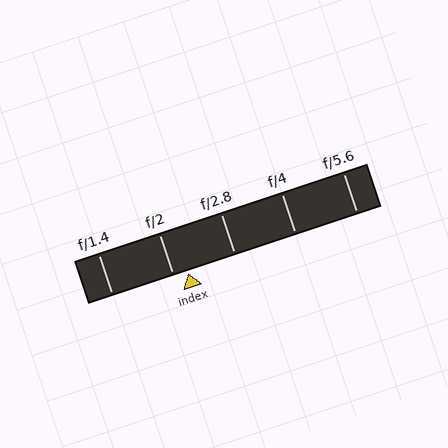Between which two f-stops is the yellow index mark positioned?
The index mark is between f/2 and f/2.8.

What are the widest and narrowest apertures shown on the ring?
The widest aperture shown is f/1.4 and the narrowest is f/5.6.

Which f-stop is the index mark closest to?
The index mark is closest to f/2.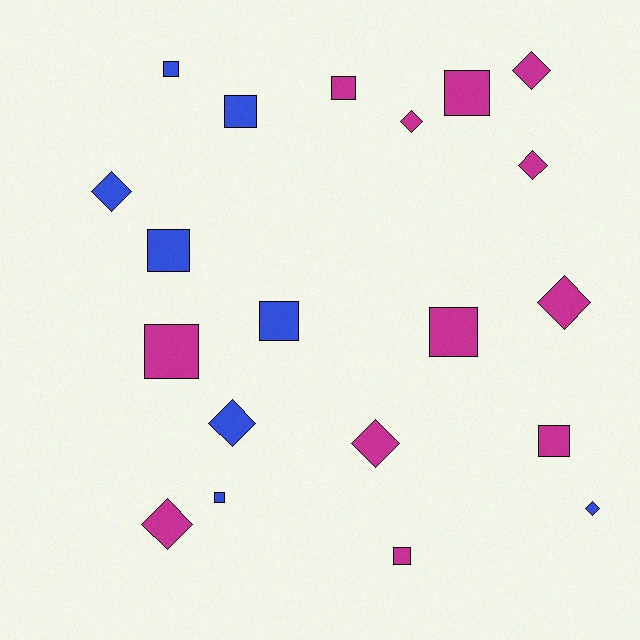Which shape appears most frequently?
Square, with 11 objects.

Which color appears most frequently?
Magenta, with 12 objects.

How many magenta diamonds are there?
There are 6 magenta diamonds.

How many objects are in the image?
There are 20 objects.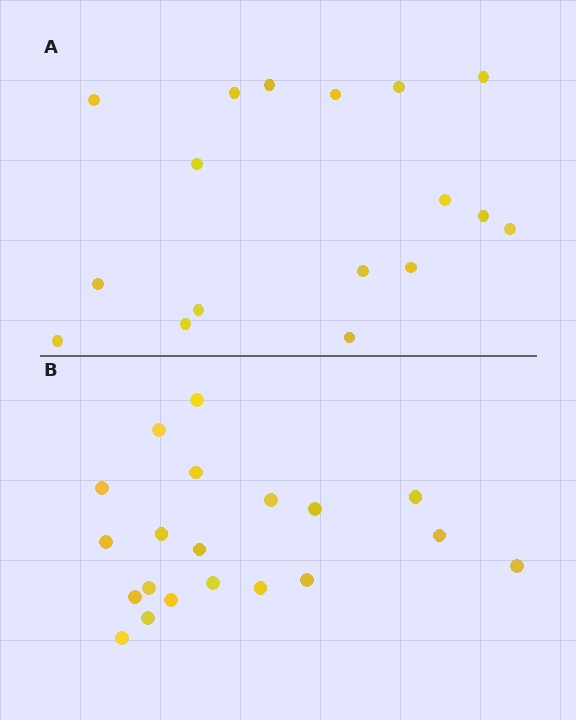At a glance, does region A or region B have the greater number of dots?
Region B (the bottom region) has more dots.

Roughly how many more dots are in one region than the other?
Region B has just a few more — roughly 2 or 3 more dots than region A.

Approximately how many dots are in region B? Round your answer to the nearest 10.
About 20 dots.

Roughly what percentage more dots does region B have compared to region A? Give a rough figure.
About 20% more.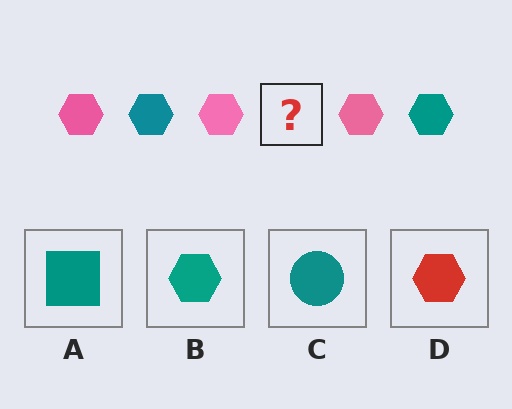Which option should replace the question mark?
Option B.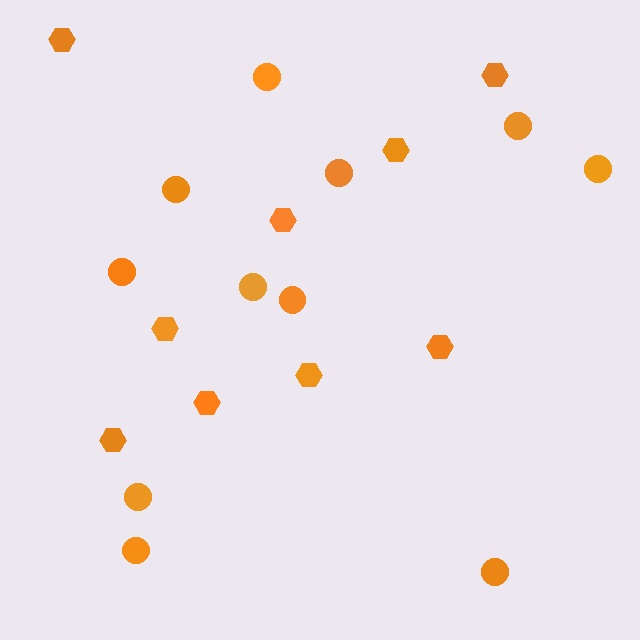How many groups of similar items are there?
There are 2 groups: one group of circles (11) and one group of hexagons (9).